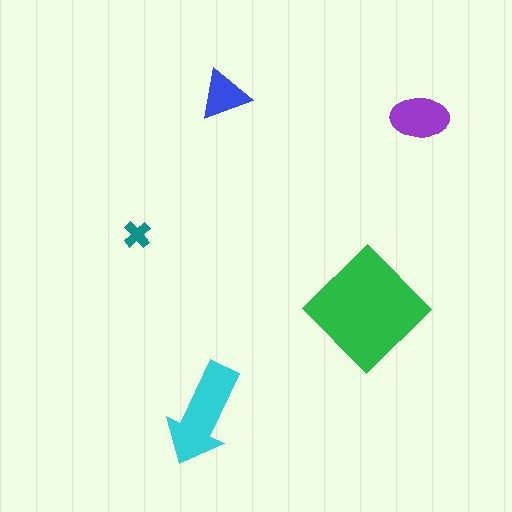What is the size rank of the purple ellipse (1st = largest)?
3rd.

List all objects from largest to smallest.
The green diamond, the cyan arrow, the purple ellipse, the blue triangle, the teal cross.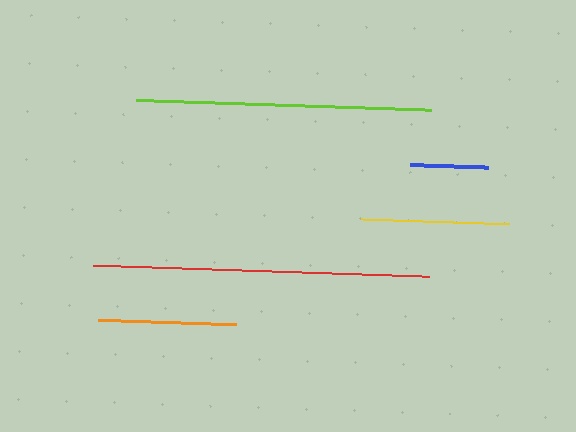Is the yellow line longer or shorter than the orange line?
The yellow line is longer than the orange line.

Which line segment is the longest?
The red line is the longest at approximately 335 pixels.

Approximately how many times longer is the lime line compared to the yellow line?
The lime line is approximately 2.0 times the length of the yellow line.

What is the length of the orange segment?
The orange segment is approximately 138 pixels long.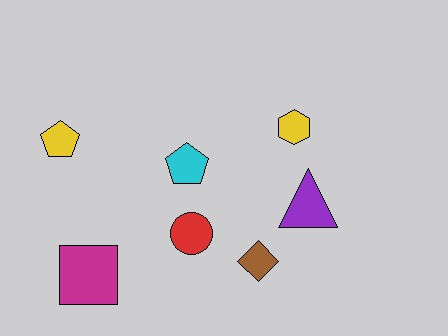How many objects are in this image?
There are 7 objects.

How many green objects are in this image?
There are no green objects.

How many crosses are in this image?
There are no crosses.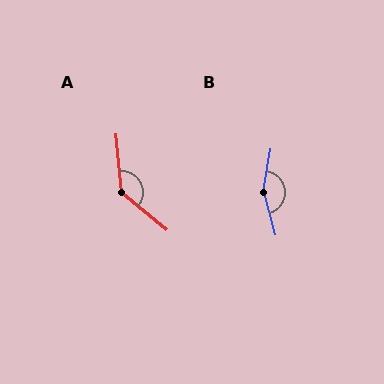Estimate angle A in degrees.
Approximately 135 degrees.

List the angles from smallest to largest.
A (135°), B (154°).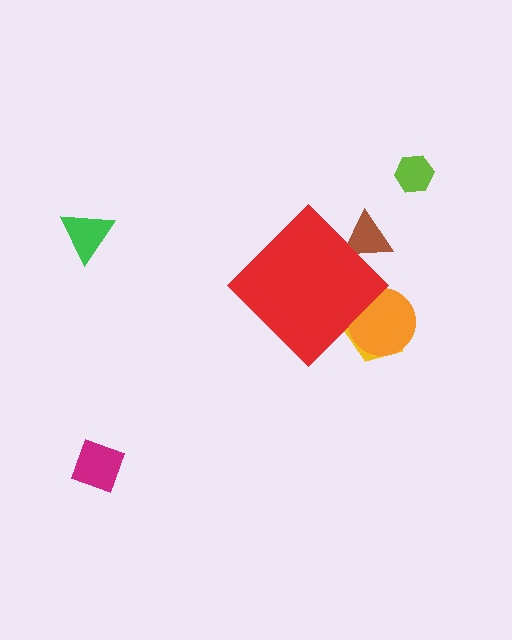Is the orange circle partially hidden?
Yes, the orange circle is partially hidden behind the red diamond.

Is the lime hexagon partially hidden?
No, the lime hexagon is fully visible.